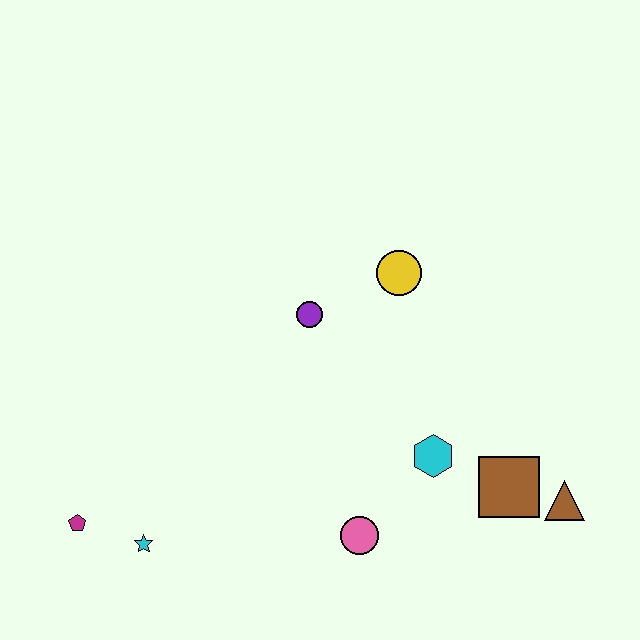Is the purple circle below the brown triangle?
No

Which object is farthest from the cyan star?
The brown triangle is farthest from the cyan star.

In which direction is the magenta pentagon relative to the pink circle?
The magenta pentagon is to the left of the pink circle.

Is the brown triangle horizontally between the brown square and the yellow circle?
No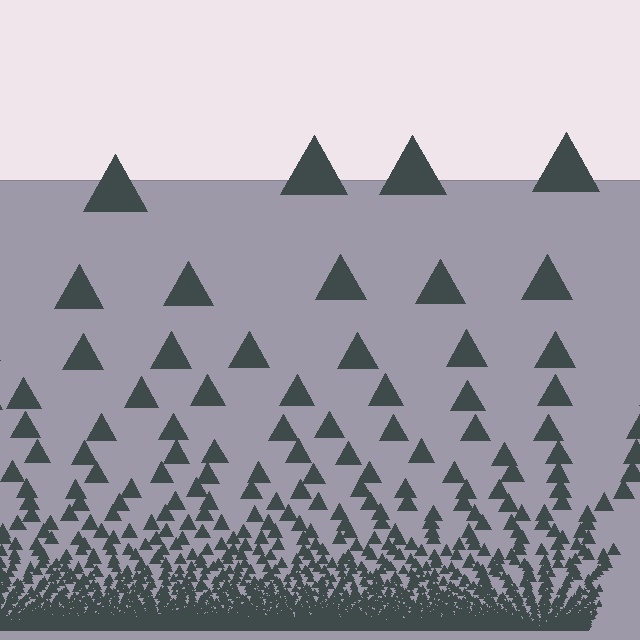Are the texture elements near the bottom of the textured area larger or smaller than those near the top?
Smaller. The gradient is inverted — elements near the bottom are smaller and denser.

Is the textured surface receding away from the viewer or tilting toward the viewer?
The surface appears to tilt toward the viewer. Texture elements get larger and sparser toward the top.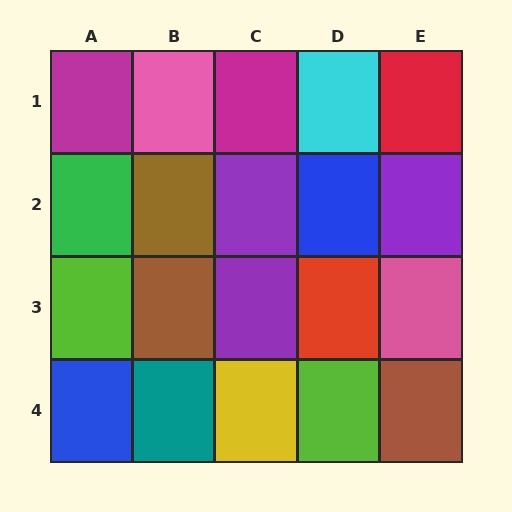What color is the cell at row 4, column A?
Blue.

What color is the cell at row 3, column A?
Lime.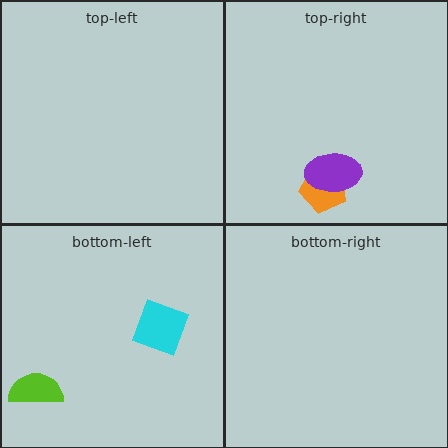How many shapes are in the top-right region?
2.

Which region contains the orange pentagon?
The top-right region.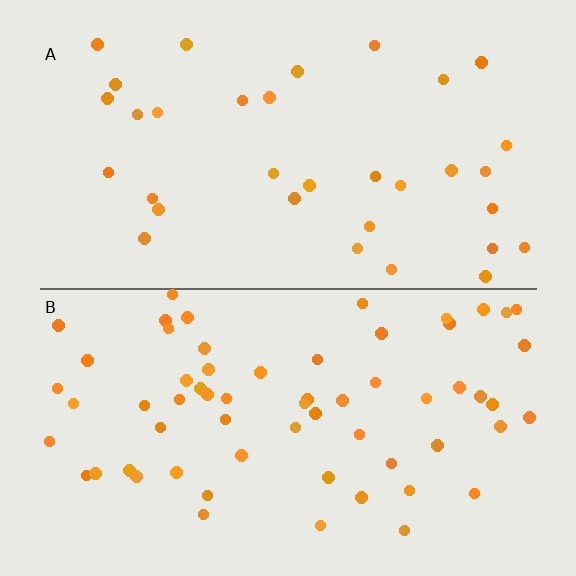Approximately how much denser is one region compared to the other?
Approximately 1.9× — region B over region A.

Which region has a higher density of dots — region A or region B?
B (the bottom).